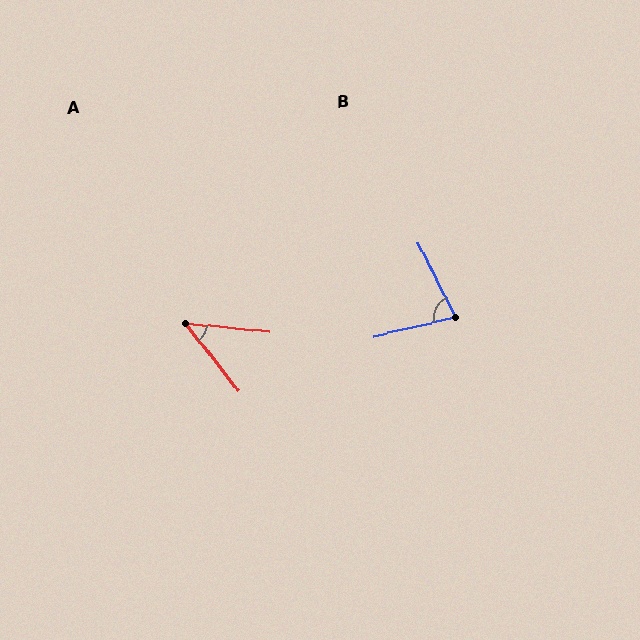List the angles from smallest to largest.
A (45°), B (77°).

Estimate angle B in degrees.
Approximately 77 degrees.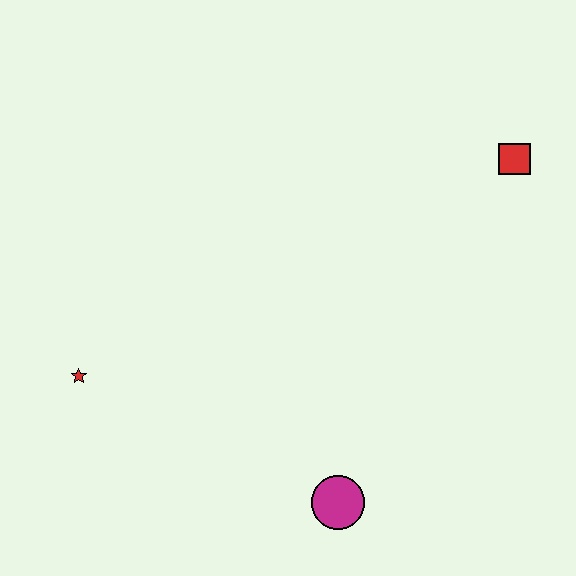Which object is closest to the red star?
The magenta circle is closest to the red star.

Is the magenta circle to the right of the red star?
Yes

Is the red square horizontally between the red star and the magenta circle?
No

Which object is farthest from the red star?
The red square is farthest from the red star.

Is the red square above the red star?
Yes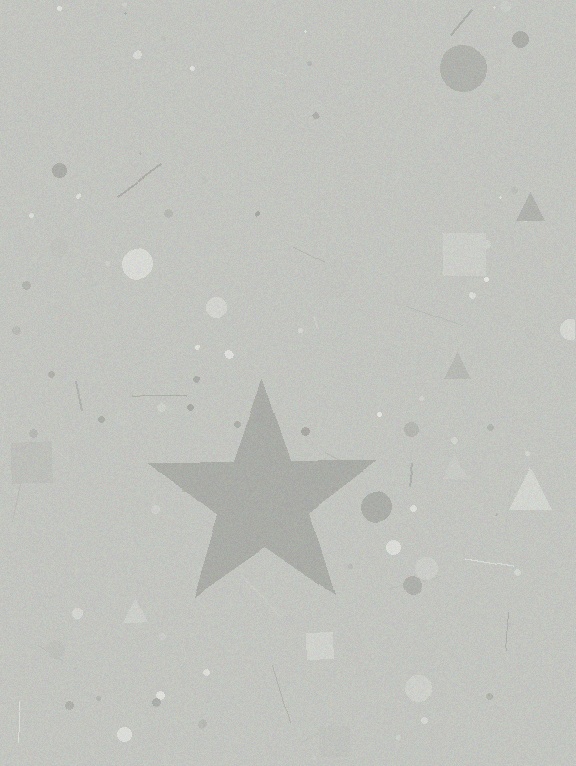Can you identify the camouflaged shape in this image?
The camouflaged shape is a star.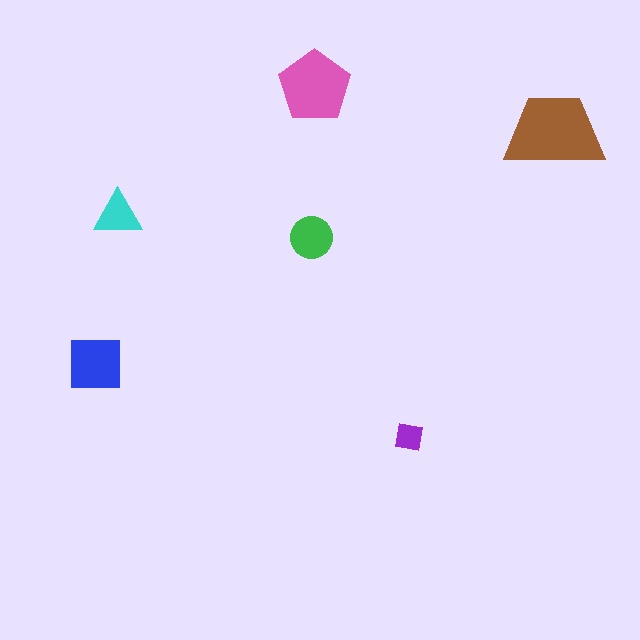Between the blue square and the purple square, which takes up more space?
The blue square.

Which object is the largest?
The brown trapezoid.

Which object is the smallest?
The purple square.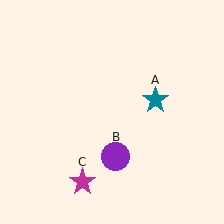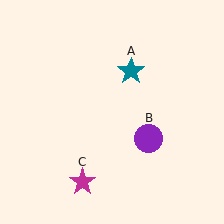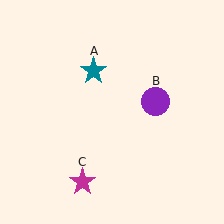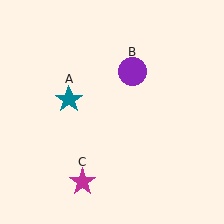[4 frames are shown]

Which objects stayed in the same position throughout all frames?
Magenta star (object C) remained stationary.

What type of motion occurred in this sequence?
The teal star (object A), purple circle (object B) rotated counterclockwise around the center of the scene.